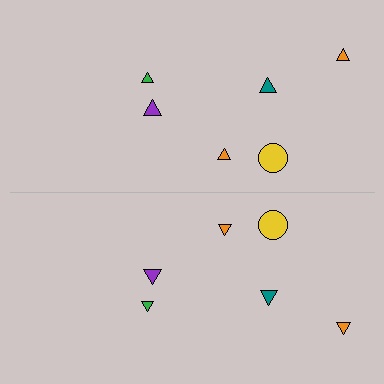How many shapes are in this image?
There are 12 shapes in this image.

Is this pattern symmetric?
Yes, this pattern has bilateral (reflection) symmetry.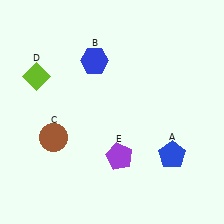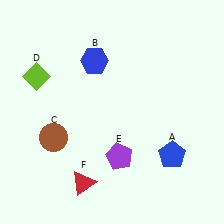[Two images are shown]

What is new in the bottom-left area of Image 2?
A red triangle (F) was added in the bottom-left area of Image 2.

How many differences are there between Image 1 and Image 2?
There is 1 difference between the two images.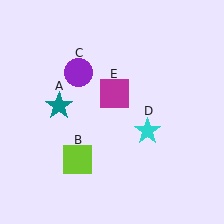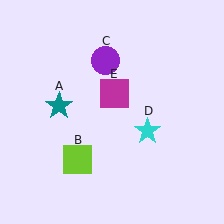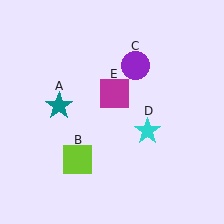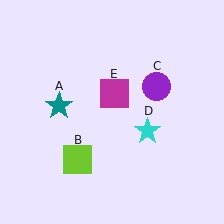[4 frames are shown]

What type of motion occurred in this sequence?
The purple circle (object C) rotated clockwise around the center of the scene.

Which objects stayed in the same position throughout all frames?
Teal star (object A) and lime square (object B) and cyan star (object D) and magenta square (object E) remained stationary.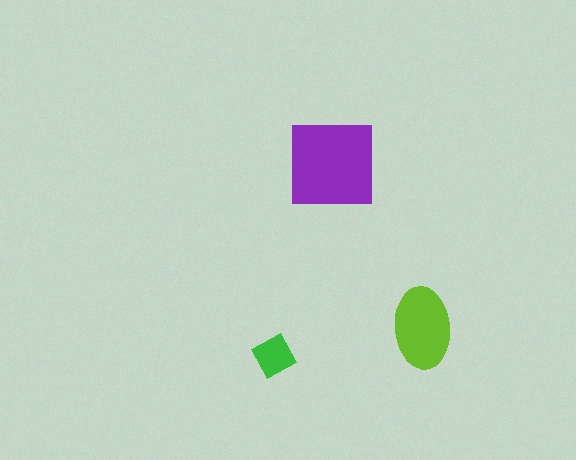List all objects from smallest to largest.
The green diamond, the lime ellipse, the purple square.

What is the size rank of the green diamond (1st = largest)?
3rd.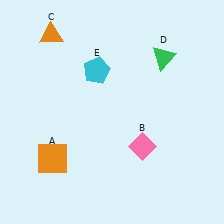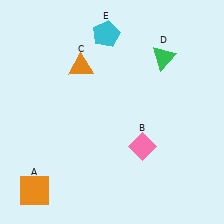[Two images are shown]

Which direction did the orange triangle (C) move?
The orange triangle (C) moved down.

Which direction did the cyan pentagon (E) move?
The cyan pentagon (E) moved up.